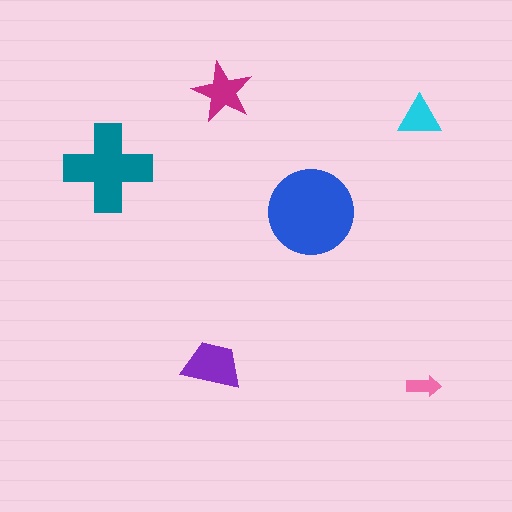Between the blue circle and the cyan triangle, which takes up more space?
The blue circle.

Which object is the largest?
The blue circle.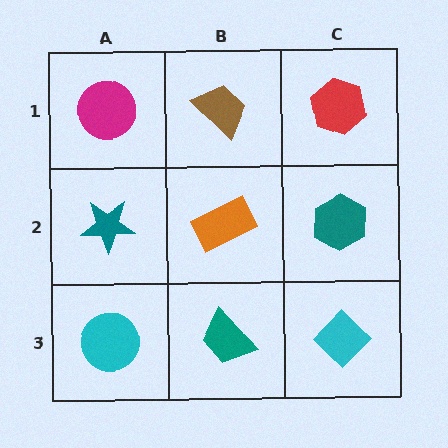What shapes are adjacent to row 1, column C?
A teal hexagon (row 2, column C), a brown trapezoid (row 1, column B).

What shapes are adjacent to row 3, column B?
An orange rectangle (row 2, column B), a cyan circle (row 3, column A), a cyan diamond (row 3, column C).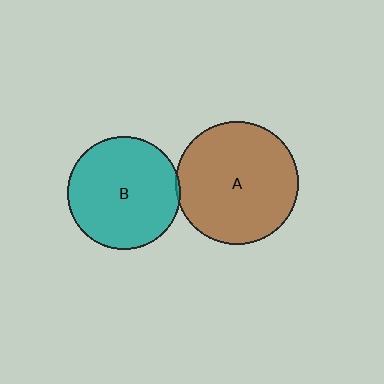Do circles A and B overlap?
Yes.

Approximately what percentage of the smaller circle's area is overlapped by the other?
Approximately 5%.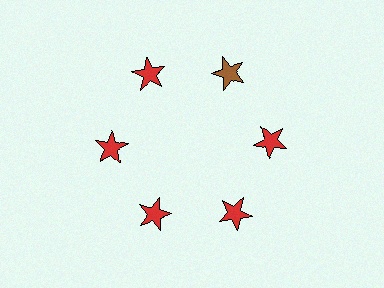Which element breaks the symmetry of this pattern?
The brown star at roughly the 1 o'clock position breaks the symmetry. All other shapes are red stars.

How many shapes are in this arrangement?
There are 6 shapes arranged in a ring pattern.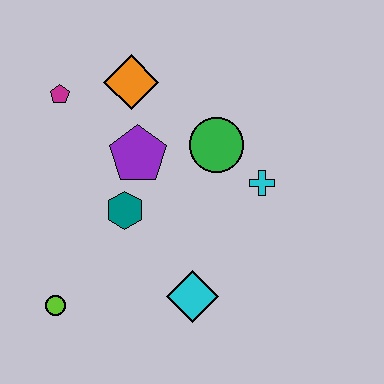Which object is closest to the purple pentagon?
The teal hexagon is closest to the purple pentagon.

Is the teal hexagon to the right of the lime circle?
Yes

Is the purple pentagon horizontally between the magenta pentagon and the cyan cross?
Yes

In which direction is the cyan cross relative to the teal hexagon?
The cyan cross is to the right of the teal hexagon.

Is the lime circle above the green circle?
No